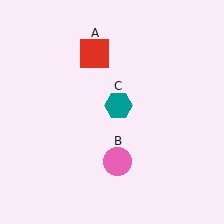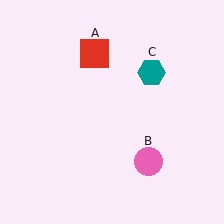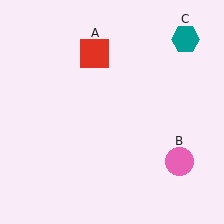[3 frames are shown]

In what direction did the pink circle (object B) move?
The pink circle (object B) moved right.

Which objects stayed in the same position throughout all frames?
Red square (object A) remained stationary.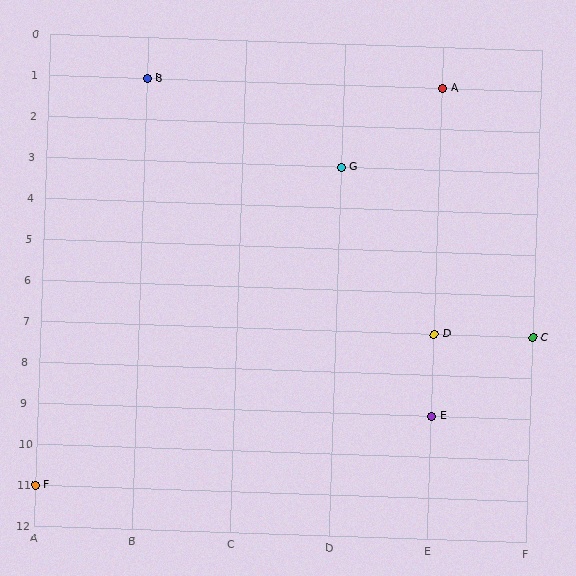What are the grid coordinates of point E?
Point E is at grid coordinates (E, 9).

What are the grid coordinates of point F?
Point F is at grid coordinates (A, 11).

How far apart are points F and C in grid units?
Points F and C are 5 columns and 4 rows apart (about 6.4 grid units diagonally).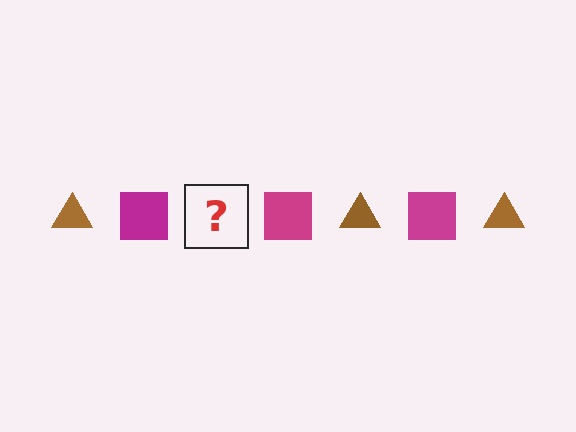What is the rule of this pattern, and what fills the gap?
The rule is that the pattern alternates between brown triangle and magenta square. The gap should be filled with a brown triangle.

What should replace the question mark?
The question mark should be replaced with a brown triangle.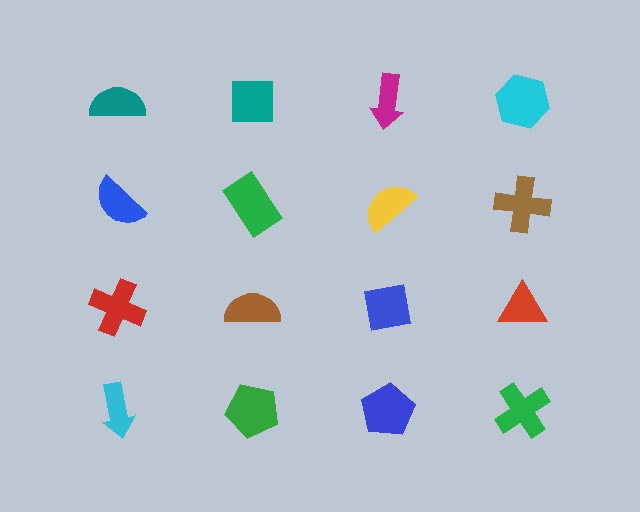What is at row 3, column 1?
A red cross.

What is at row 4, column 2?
A green pentagon.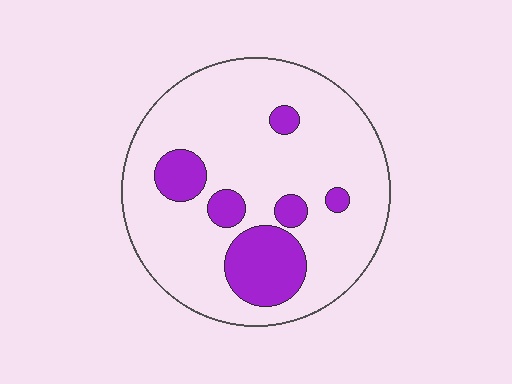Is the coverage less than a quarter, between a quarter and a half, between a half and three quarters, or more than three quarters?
Less than a quarter.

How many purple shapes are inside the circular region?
6.